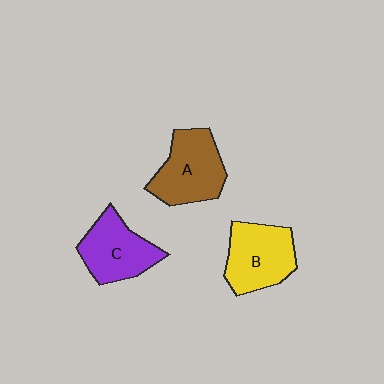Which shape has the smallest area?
Shape C (purple).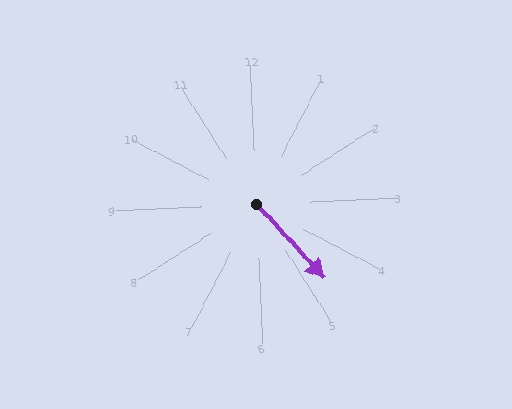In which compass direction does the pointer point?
Southeast.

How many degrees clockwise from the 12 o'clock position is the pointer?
Approximately 140 degrees.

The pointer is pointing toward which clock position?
Roughly 5 o'clock.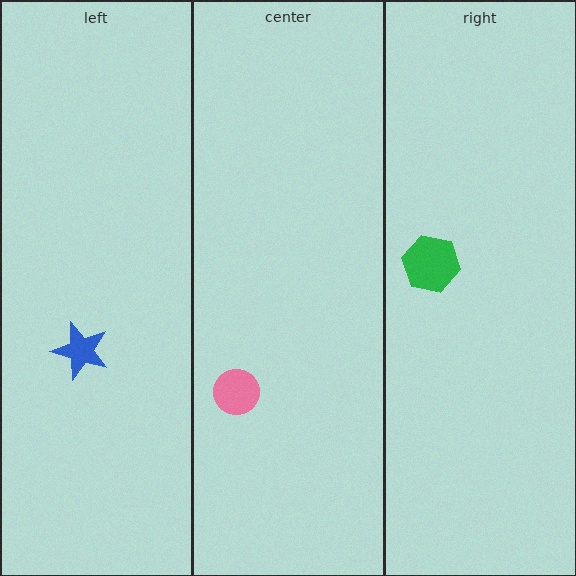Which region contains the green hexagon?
The right region.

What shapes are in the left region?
The blue star.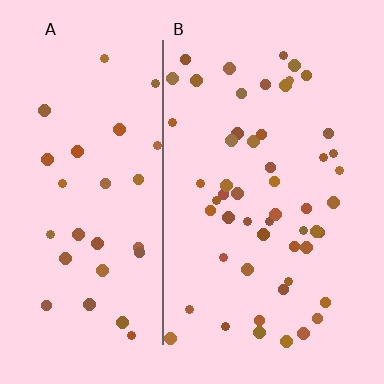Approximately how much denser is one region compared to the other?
Approximately 1.7× — region B over region A.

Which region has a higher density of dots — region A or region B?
B (the right).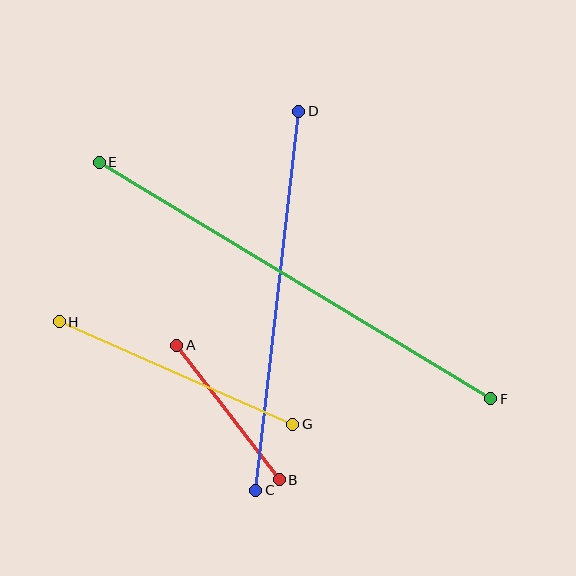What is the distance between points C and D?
The distance is approximately 381 pixels.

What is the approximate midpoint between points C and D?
The midpoint is at approximately (277, 301) pixels.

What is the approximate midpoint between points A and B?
The midpoint is at approximately (228, 412) pixels.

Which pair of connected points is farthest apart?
Points E and F are farthest apart.